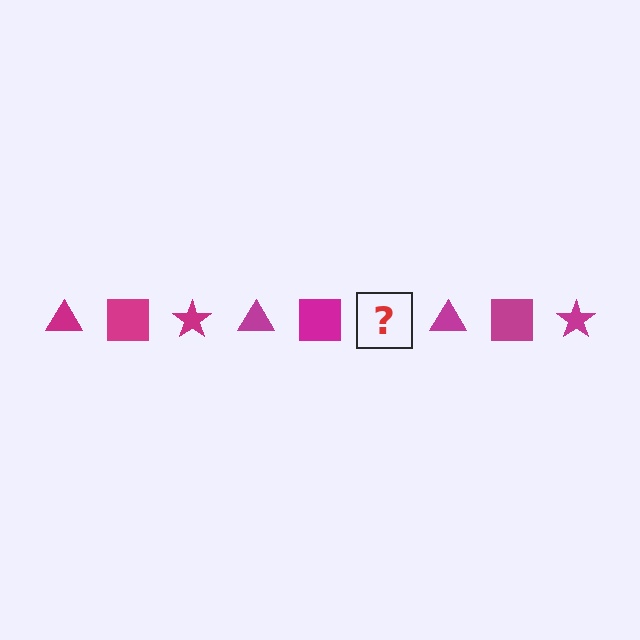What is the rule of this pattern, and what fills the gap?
The rule is that the pattern cycles through triangle, square, star shapes in magenta. The gap should be filled with a magenta star.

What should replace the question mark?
The question mark should be replaced with a magenta star.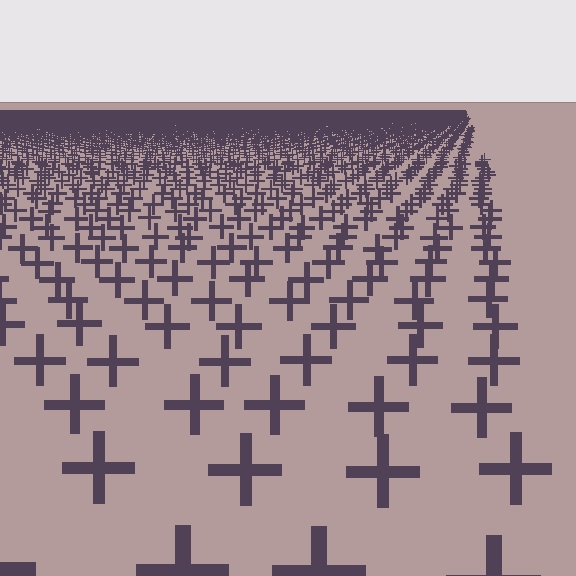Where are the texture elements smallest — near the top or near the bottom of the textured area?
Near the top.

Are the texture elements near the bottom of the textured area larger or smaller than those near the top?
Larger. Near the bottom, elements are closer to the viewer and appear at a bigger on-screen size.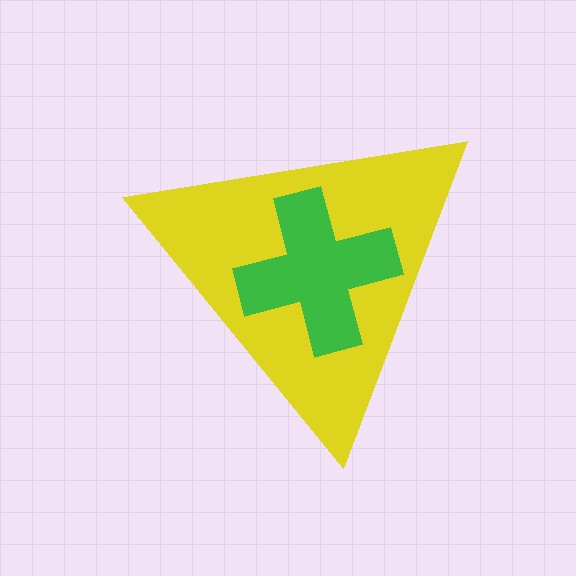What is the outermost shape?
The yellow triangle.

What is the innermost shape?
The green cross.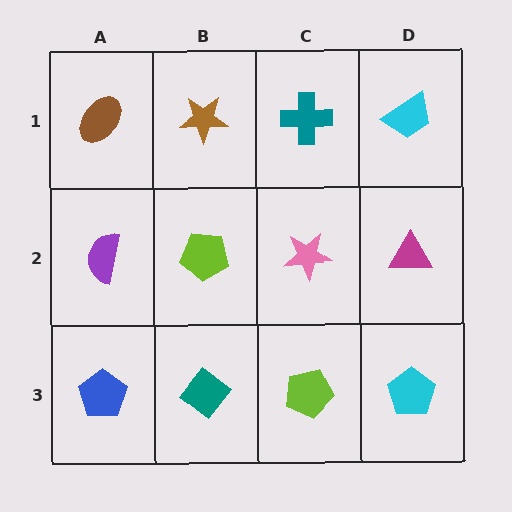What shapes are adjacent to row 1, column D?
A magenta triangle (row 2, column D), a teal cross (row 1, column C).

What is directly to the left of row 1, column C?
A brown star.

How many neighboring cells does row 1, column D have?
2.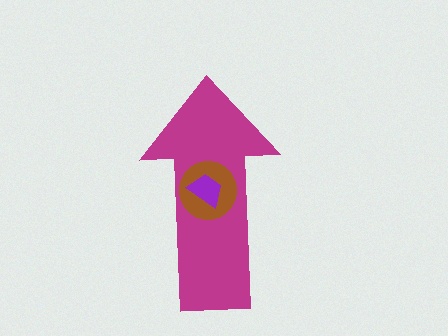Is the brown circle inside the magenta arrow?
Yes.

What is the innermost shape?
The purple trapezoid.